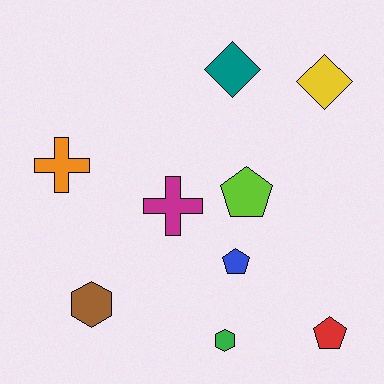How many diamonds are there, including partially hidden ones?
There are 2 diamonds.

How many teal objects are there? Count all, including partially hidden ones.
There is 1 teal object.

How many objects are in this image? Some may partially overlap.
There are 9 objects.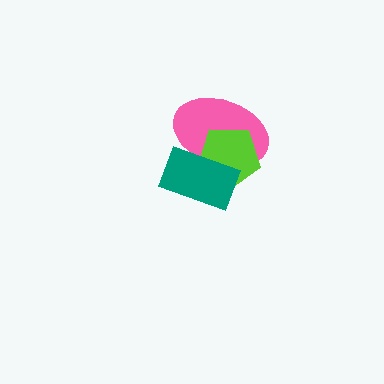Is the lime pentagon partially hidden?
Yes, it is partially covered by another shape.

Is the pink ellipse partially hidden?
Yes, it is partially covered by another shape.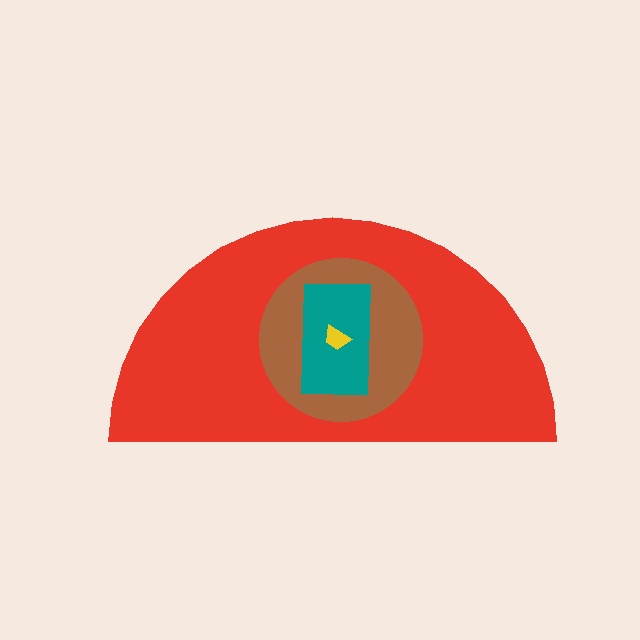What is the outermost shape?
The red semicircle.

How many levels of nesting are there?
4.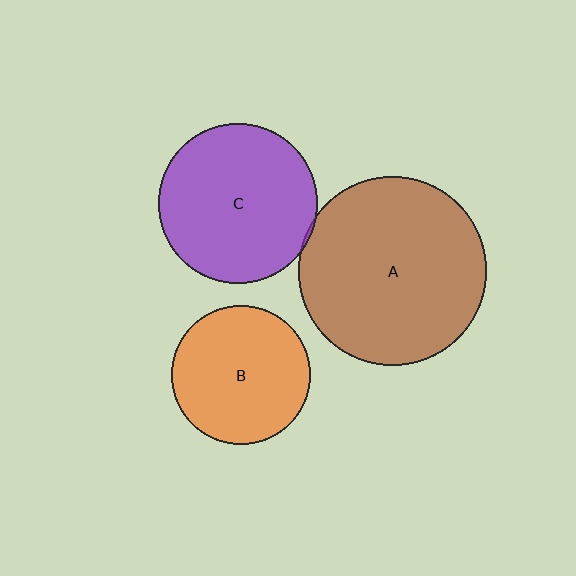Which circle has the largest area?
Circle A (brown).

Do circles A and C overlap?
Yes.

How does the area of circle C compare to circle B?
Approximately 1.3 times.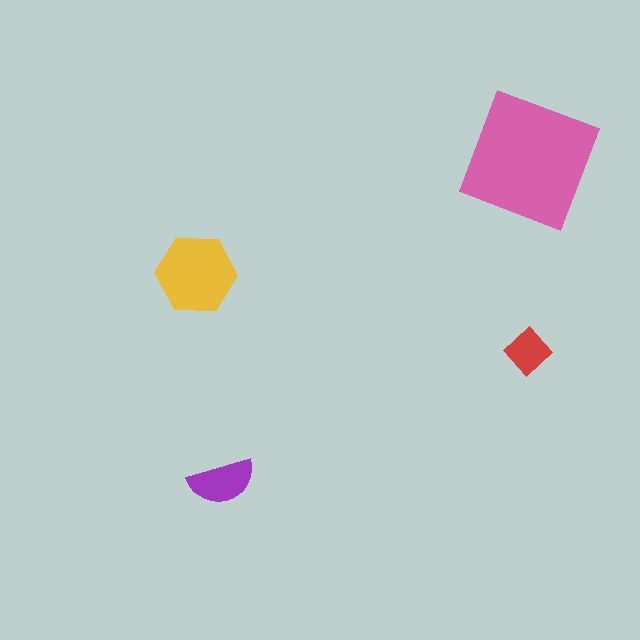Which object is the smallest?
The red diamond.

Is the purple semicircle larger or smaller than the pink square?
Smaller.